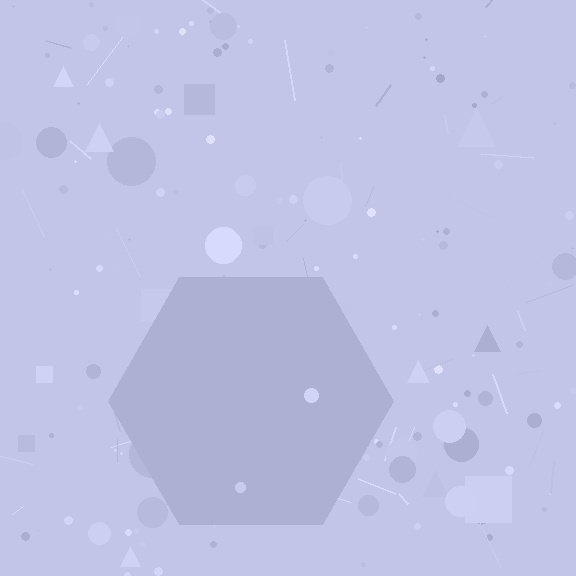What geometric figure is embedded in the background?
A hexagon is embedded in the background.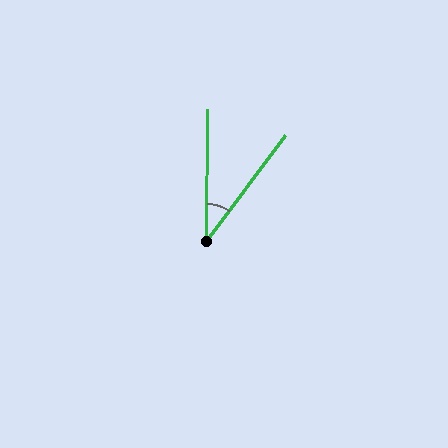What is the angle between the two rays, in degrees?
Approximately 36 degrees.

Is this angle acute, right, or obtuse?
It is acute.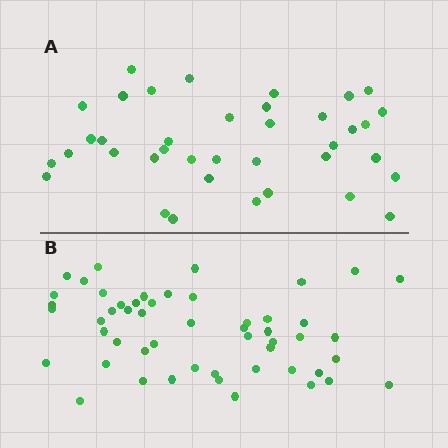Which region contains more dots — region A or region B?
Region B (the bottom region) has more dots.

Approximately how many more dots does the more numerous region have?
Region B has approximately 15 more dots than region A.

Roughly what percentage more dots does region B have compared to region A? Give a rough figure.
About 35% more.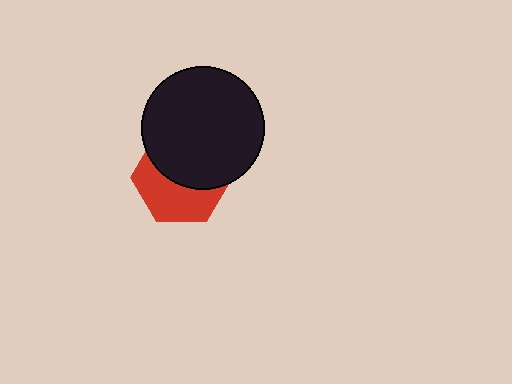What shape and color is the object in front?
The object in front is a black circle.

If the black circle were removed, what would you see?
You would see the complete red hexagon.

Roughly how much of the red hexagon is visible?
About half of it is visible (roughly 47%).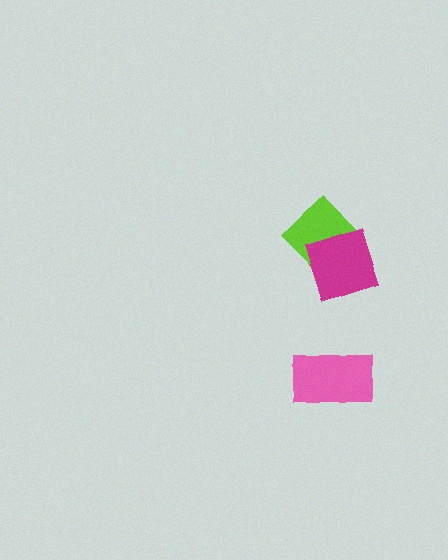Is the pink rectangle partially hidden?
No, no other shape covers it.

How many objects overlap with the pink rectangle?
0 objects overlap with the pink rectangle.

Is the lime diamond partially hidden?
Yes, it is partially covered by another shape.